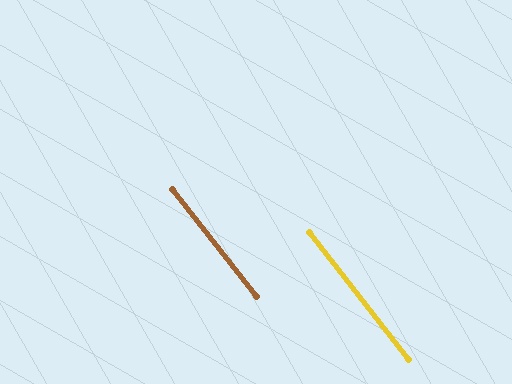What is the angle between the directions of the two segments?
Approximately 0 degrees.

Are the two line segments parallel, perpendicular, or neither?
Parallel — their directions differ by only 0.1°.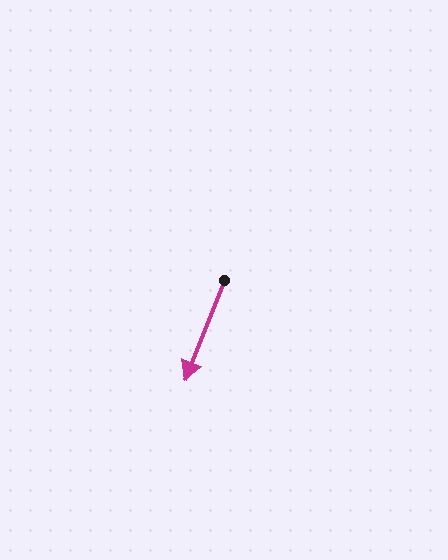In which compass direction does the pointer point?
South.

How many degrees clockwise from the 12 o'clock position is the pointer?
Approximately 201 degrees.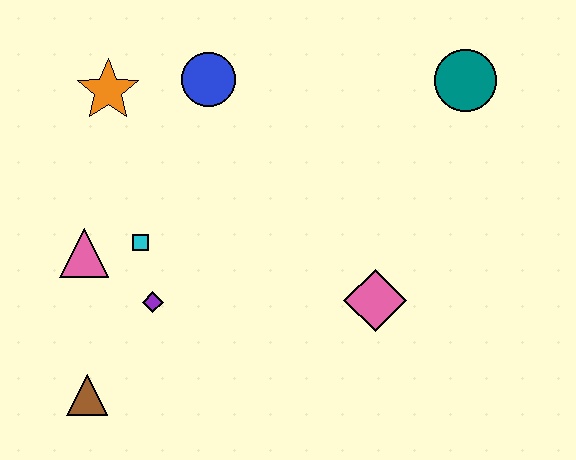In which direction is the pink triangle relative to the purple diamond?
The pink triangle is to the left of the purple diamond.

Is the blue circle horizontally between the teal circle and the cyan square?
Yes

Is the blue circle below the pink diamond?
No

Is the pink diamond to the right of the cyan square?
Yes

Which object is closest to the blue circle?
The orange star is closest to the blue circle.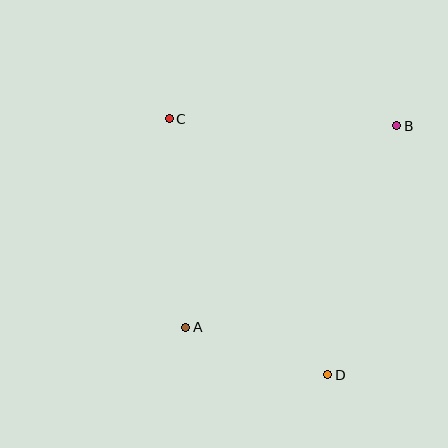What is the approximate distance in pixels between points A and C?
The distance between A and C is approximately 209 pixels.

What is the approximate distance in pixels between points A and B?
The distance between A and B is approximately 291 pixels.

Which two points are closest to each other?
Points A and D are closest to each other.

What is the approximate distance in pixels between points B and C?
The distance between B and C is approximately 228 pixels.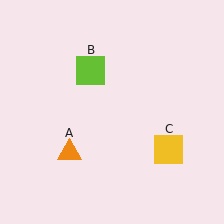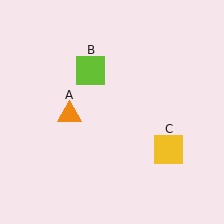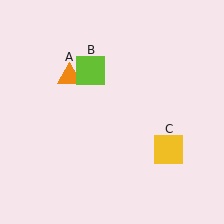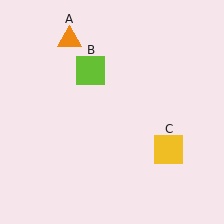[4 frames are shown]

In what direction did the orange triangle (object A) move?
The orange triangle (object A) moved up.